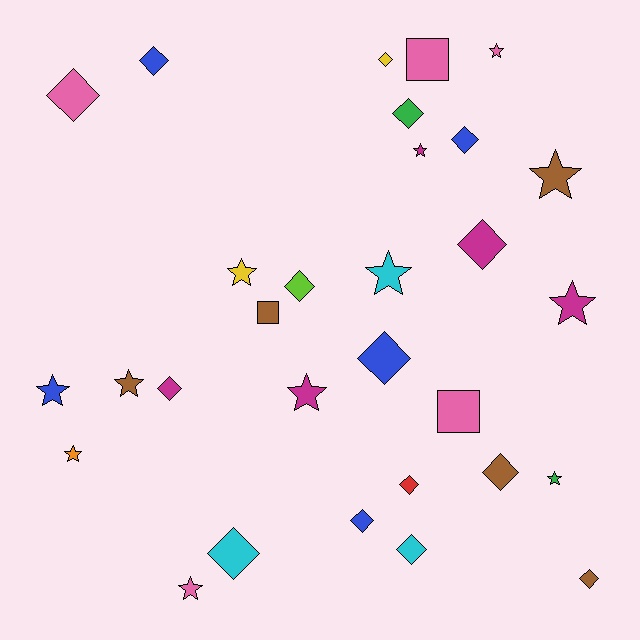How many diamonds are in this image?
There are 15 diamonds.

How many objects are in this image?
There are 30 objects.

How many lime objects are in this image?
There is 1 lime object.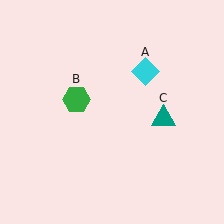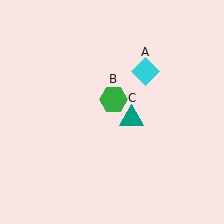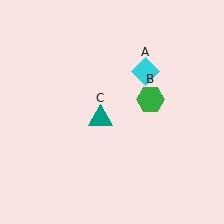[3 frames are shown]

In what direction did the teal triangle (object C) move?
The teal triangle (object C) moved left.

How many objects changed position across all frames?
2 objects changed position: green hexagon (object B), teal triangle (object C).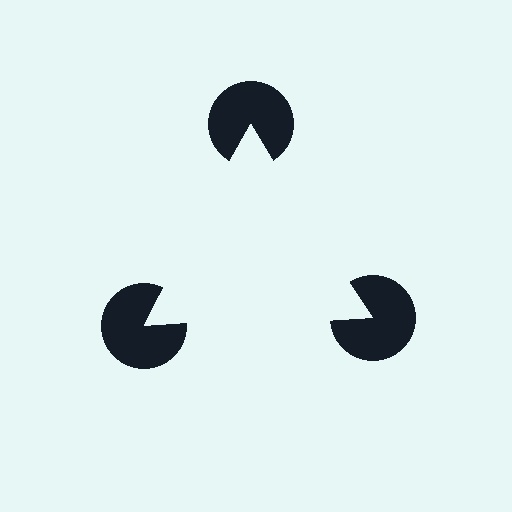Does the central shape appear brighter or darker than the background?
It typically appears slightly brighter than the background, even though no actual brightness change is drawn.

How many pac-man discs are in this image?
There are 3 — one at each vertex of the illusory triangle.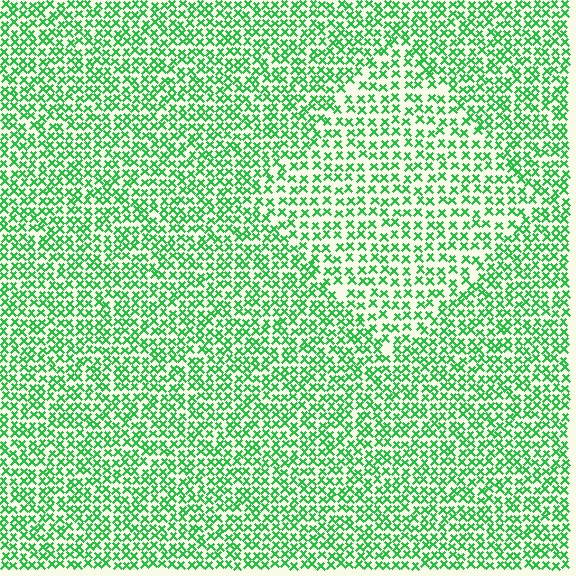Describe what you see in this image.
The image contains small green elements arranged at two different densities. A diamond-shaped region is visible where the elements are less densely packed than the surrounding area.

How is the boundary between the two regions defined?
The boundary is defined by a change in element density (approximately 1.5x ratio). All elements are the same color, size, and shape.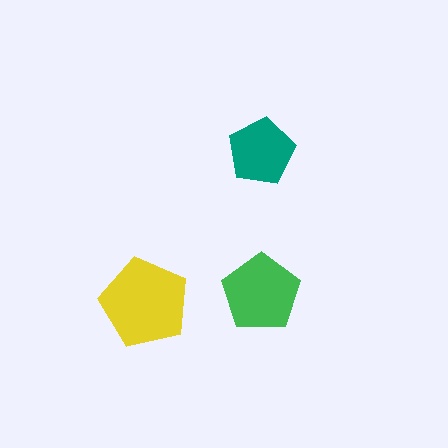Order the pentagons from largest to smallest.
the yellow one, the green one, the teal one.